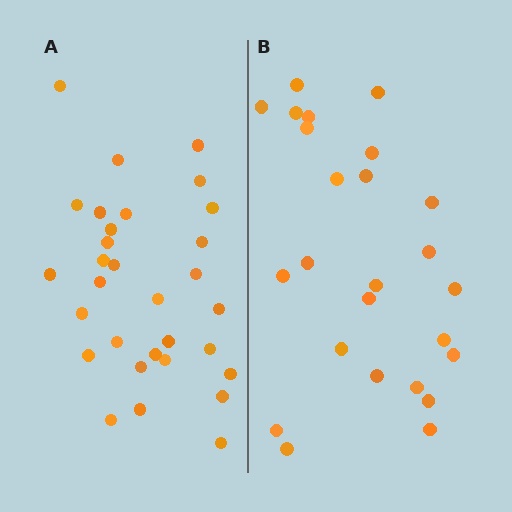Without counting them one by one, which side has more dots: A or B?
Region A (the left region) has more dots.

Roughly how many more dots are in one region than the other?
Region A has about 6 more dots than region B.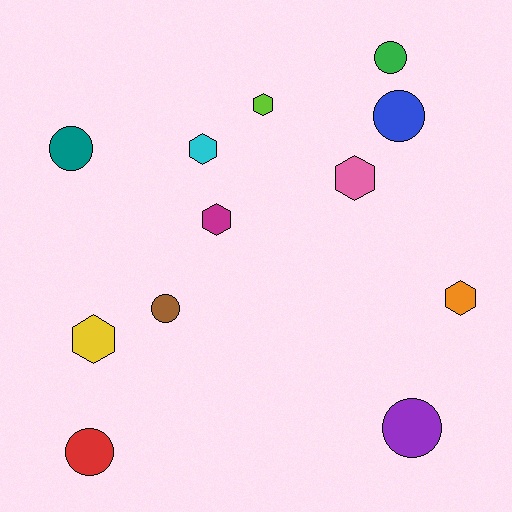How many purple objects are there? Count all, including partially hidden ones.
There is 1 purple object.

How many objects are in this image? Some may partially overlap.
There are 12 objects.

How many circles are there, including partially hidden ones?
There are 6 circles.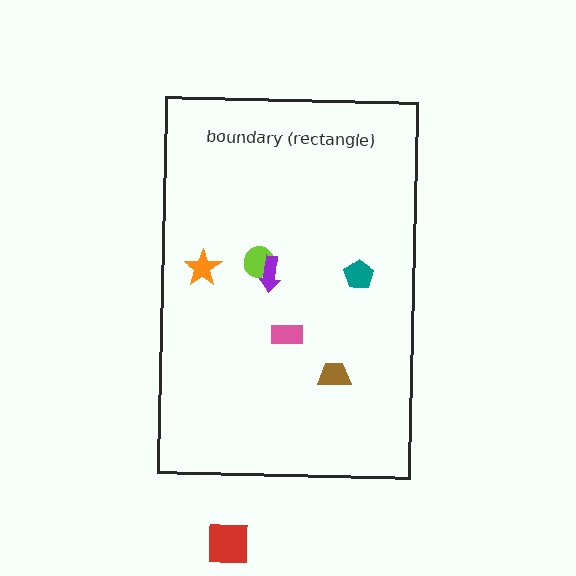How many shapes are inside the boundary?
6 inside, 1 outside.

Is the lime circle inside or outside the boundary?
Inside.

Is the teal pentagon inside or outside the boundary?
Inside.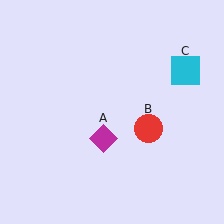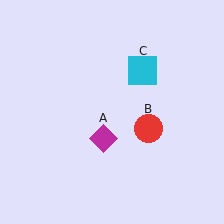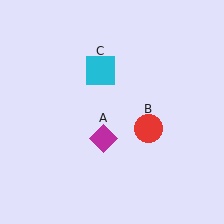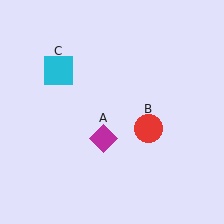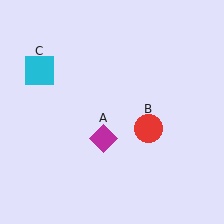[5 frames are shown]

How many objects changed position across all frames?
1 object changed position: cyan square (object C).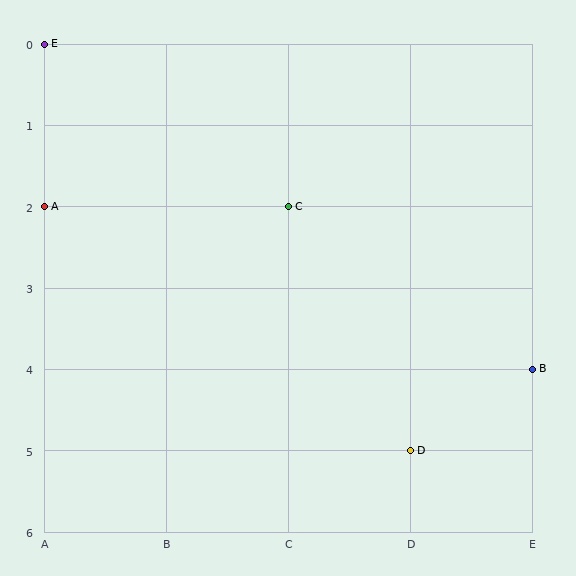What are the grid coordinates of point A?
Point A is at grid coordinates (A, 2).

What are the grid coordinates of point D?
Point D is at grid coordinates (D, 5).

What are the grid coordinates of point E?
Point E is at grid coordinates (A, 0).